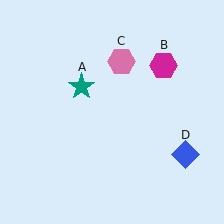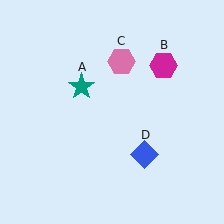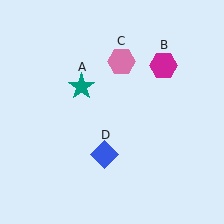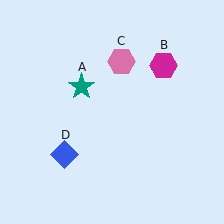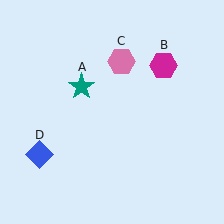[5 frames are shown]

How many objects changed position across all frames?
1 object changed position: blue diamond (object D).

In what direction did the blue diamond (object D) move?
The blue diamond (object D) moved left.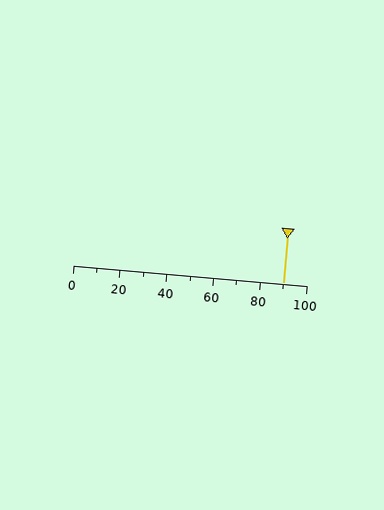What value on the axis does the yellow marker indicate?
The marker indicates approximately 90.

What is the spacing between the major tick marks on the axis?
The major ticks are spaced 20 apart.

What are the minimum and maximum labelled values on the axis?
The axis runs from 0 to 100.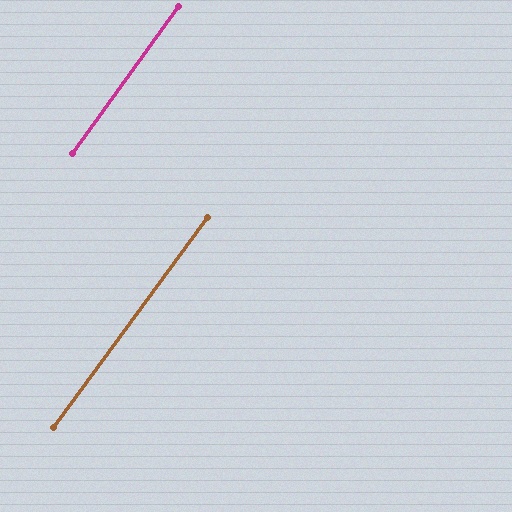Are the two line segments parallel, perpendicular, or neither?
Parallel — their directions differ by only 0.6°.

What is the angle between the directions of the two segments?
Approximately 1 degree.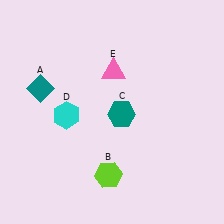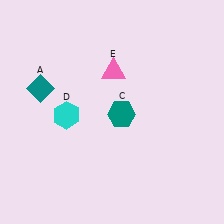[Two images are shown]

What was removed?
The lime hexagon (B) was removed in Image 2.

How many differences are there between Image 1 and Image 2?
There is 1 difference between the two images.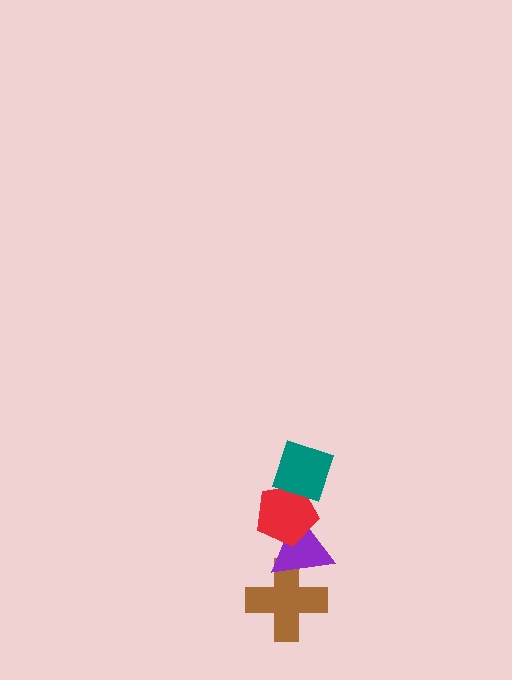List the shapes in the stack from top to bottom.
From top to bottom: the teal diamond, the red pentagon, the purple triangle, the brown cross.